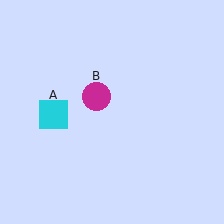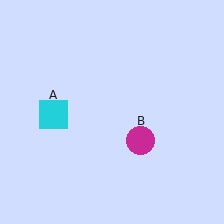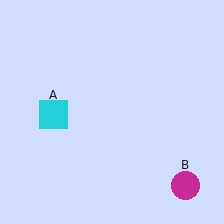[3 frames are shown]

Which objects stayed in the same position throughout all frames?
Cyan square (object A) remained stationary.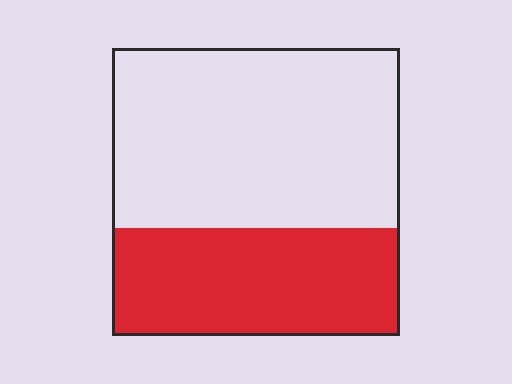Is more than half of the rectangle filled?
No.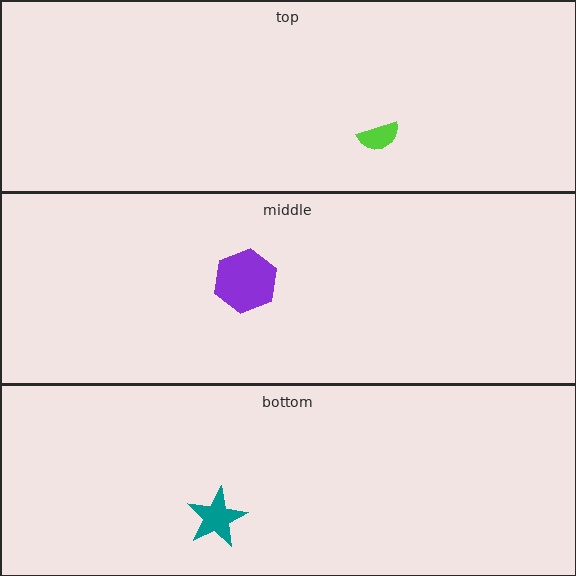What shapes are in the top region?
The lime semicircle.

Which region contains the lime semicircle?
The top region.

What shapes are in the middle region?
The purple hexagon.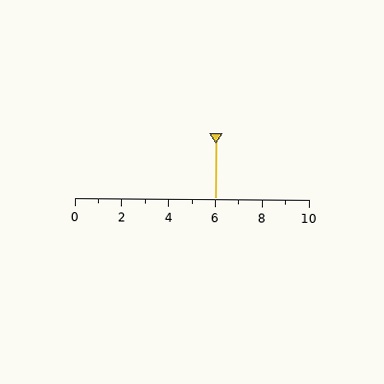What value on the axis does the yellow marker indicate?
The marker indicates approximately 6.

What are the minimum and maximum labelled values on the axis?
The axis runs from 0 to 10.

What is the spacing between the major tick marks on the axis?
The major ticks are spaced 2 apart.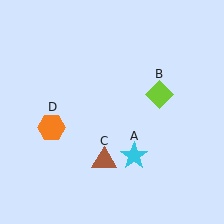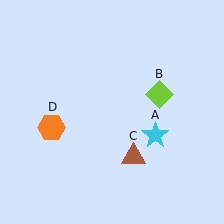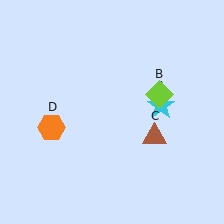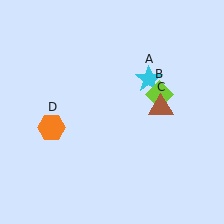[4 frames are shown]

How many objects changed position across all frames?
2 objects changed position: cyan star (object A), brown triangle (object C).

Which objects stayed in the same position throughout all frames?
Lime diamond (object B) and orange hexagon (object D) remained stationary.